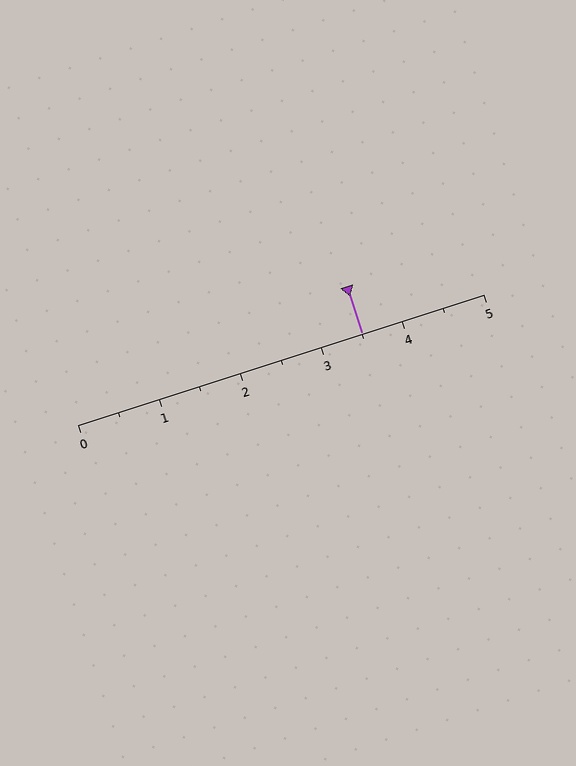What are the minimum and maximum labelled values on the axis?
The axis runs from 0 to 5.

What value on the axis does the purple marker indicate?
The marker indicates approximately 3.5.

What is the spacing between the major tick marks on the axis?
The major ticks are spaced 1 apart.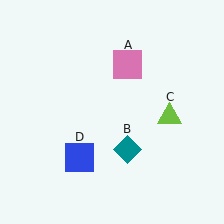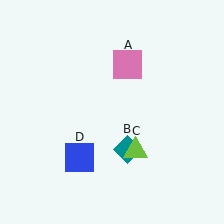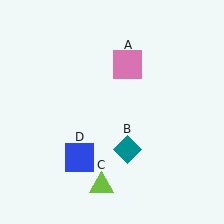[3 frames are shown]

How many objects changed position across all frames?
1 object changed position: lime triangle (object C).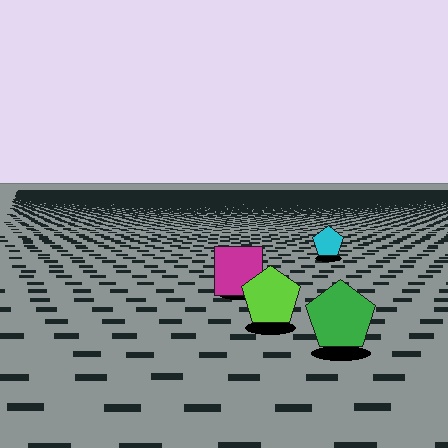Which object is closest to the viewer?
The green pentagon is closest. The texture marks near it are larger and more spread out.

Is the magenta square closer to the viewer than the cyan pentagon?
Yes. The magenta square is closer — you can tell from the texture gradient: the ground texture is coarser near it.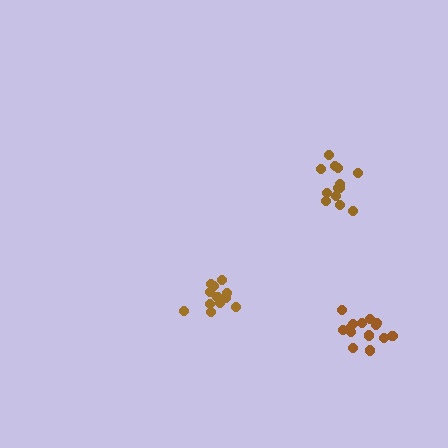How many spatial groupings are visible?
There are 3 spatial groupings.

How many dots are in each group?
Group 1: 14 dots, Group 2: 12 dots, Group 3: 14 dots (40 total).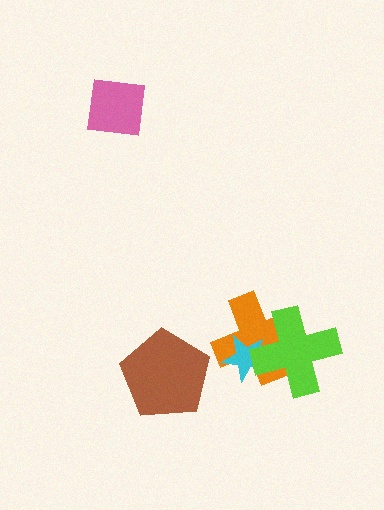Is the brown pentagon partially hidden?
No, no other shape covers it.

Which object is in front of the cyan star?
The lime cross is in front of the cyan star.